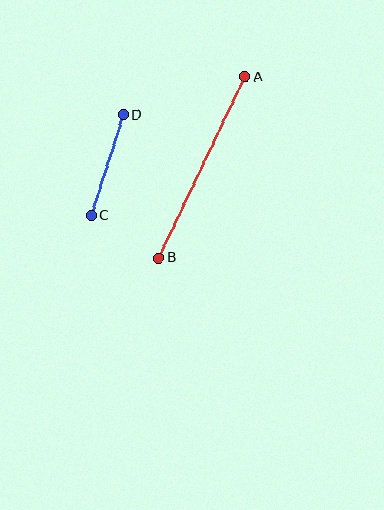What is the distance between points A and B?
The distance is approximately 200 pixels.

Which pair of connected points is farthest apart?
Points A and B are farthest apart.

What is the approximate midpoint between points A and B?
The midpoint is at approximately (202, 167) pixels.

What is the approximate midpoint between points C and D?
The midpoint is at approximately (107, 165) pixels.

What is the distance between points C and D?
The distance is approximately 105 pixels.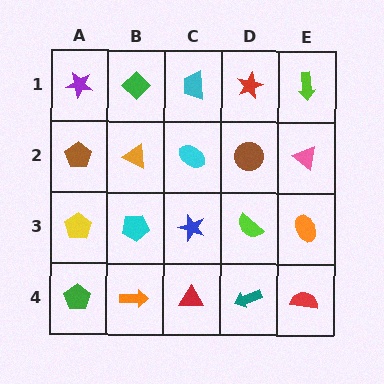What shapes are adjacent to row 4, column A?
A yellow pentagon (row 3, column A), an orange arrow (row 4, column B).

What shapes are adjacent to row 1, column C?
A cyan ellipse (row 2, column C), a green diamond (row 1, column B), a red star (row 1, column D).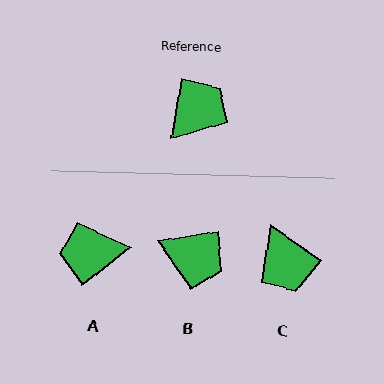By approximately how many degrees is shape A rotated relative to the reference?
Approximately 138 degrees counter-clockwise.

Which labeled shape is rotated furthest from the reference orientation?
A, about 138 degrees away.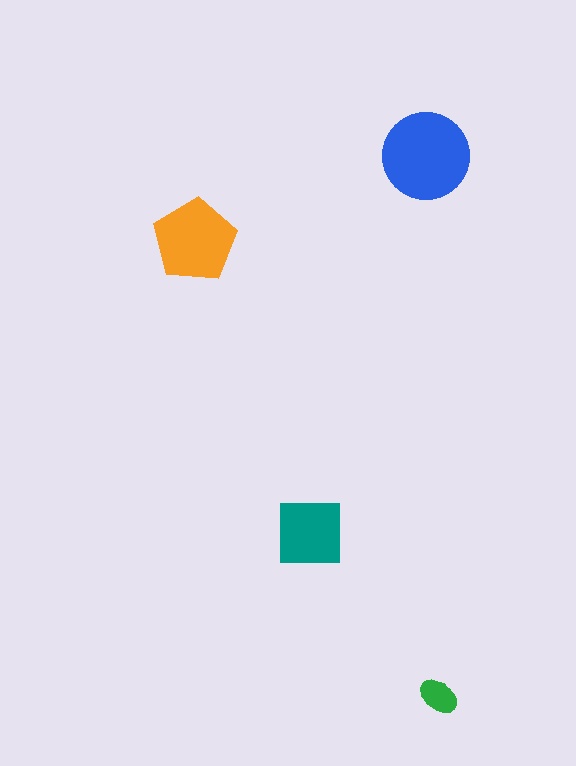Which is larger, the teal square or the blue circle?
The blue circle.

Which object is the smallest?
The green ellipse.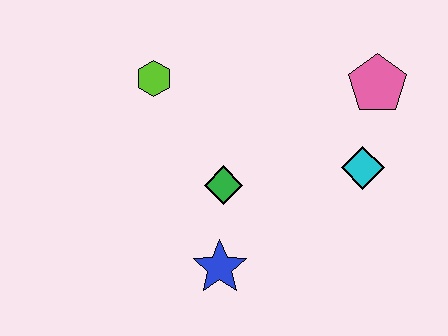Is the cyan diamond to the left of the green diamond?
No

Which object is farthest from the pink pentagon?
The blue star is farthest from the pink pentagon.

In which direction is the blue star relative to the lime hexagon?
The blue star is below the lime hexagon.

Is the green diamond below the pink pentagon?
Yes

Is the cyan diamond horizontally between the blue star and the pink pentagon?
Yes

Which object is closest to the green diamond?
The blue star is closest to the green diamond.